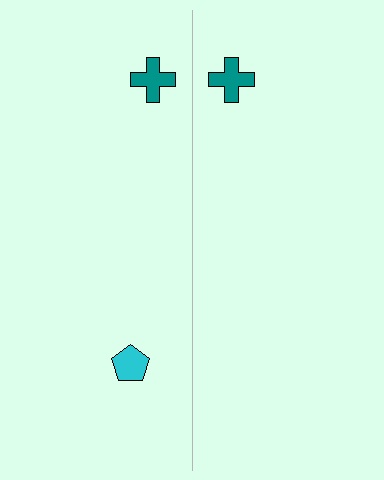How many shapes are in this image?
There are 3 shapes in this image.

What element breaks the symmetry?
A cyan pentagon is missing from the right side.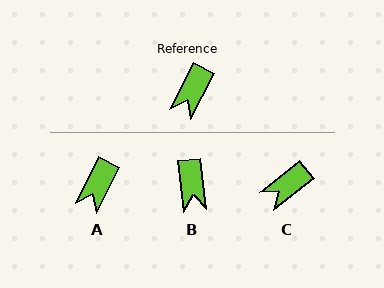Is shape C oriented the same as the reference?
No, it is off by about 25 degrees.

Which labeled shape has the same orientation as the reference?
A.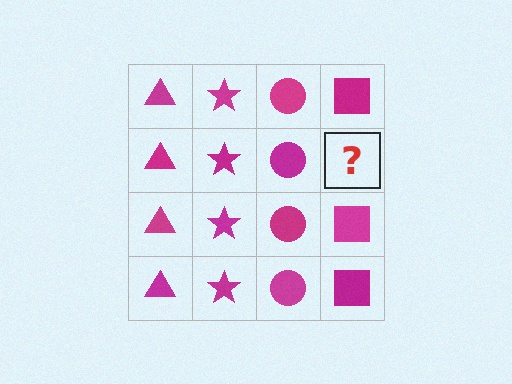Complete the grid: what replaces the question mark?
The question mark should be replaced with a magenta square.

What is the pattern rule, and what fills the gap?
The rule is that each column has a consistent shape. The gap should be filled with a magenta square.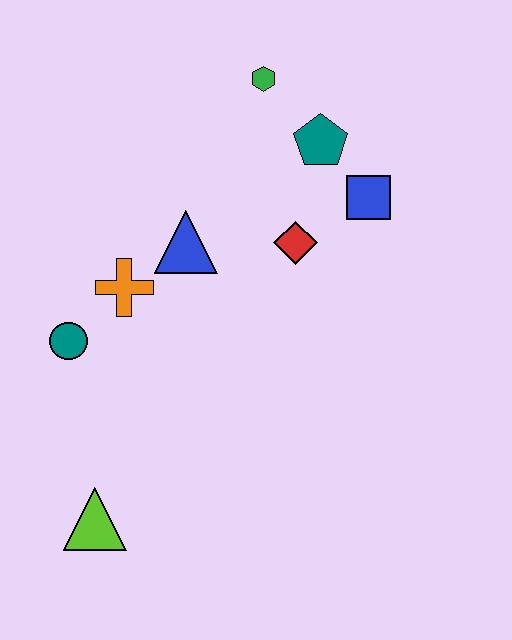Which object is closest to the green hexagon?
The teal pentagon is closest to the green hexagon.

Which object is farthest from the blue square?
The lime triangle is farthest from the blue square.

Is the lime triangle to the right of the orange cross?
No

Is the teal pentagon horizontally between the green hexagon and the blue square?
Yes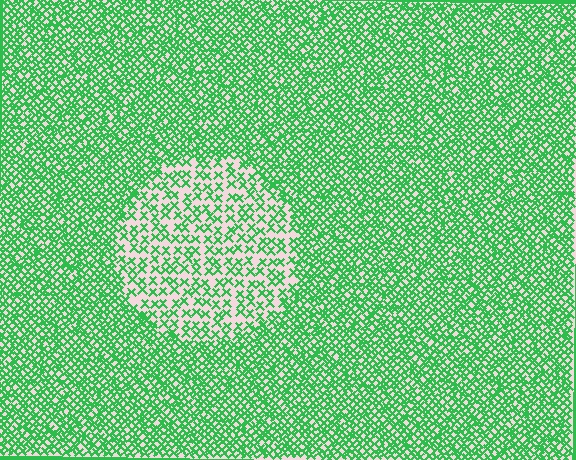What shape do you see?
I see a circle.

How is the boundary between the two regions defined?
The boundary is defined by a change in element density (approximately 2.2x ratio). All elements are the same color, size, and shape.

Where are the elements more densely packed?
The elements are more densely packed outside the circle boundary.